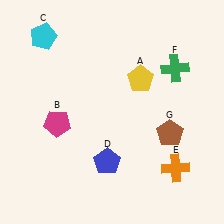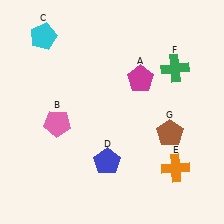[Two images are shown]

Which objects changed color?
A changed from yellow to magenta. B changed from magenta to pink.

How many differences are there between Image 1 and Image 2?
There are 2 differences between the two images.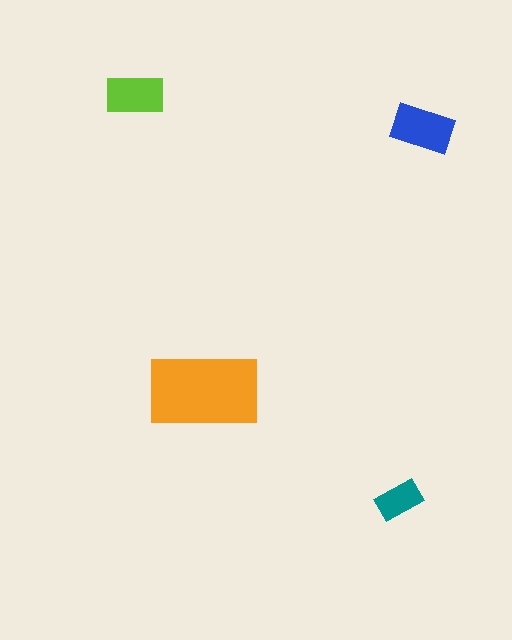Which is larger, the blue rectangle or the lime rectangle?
The blue one.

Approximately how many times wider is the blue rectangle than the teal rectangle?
About 1.5 times wider.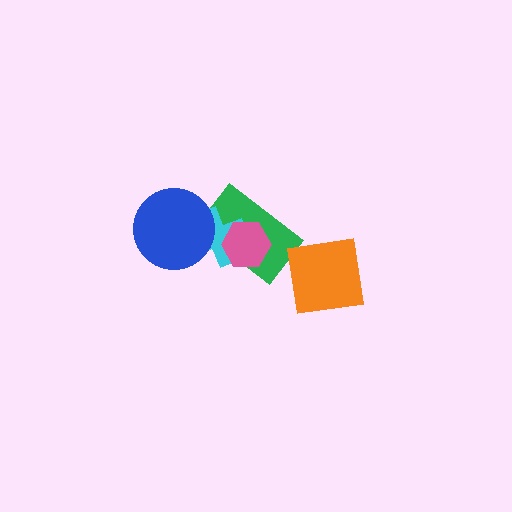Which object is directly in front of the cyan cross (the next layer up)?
The blue circle is directly in front of the cyan cross.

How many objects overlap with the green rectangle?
3 objects overlap with the green rectangle.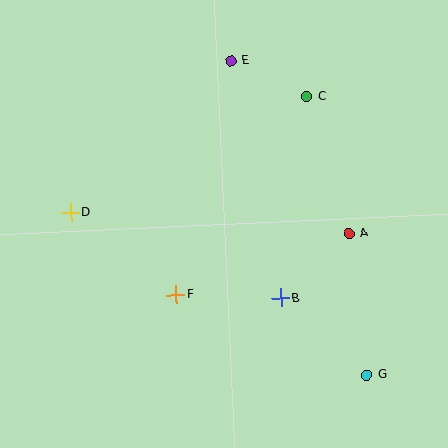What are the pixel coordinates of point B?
Point B is at (281, 298).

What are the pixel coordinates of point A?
Point A is at (349, 234).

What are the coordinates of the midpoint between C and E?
The midpoint between C and E is at (269, 79).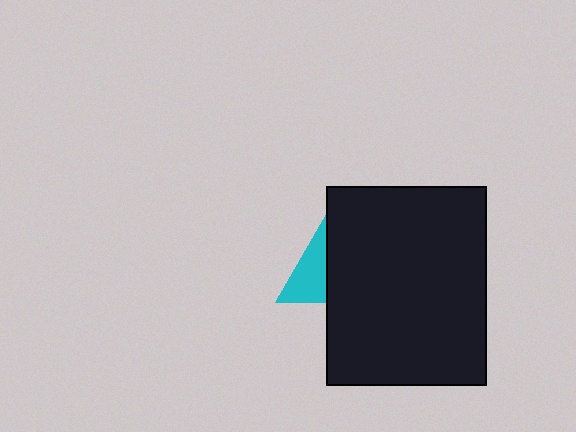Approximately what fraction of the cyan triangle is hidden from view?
Roughly 54% of the cyan triangle is hidden behind the black rectangle.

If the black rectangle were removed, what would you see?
You would see the complete cyan triangle.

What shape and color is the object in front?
The object in front is a black rectangle.